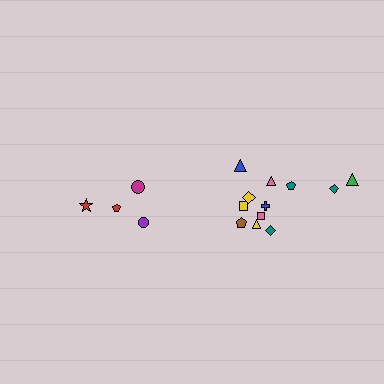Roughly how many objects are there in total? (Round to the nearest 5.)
Roughly 15 objects in total.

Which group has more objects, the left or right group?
The right group.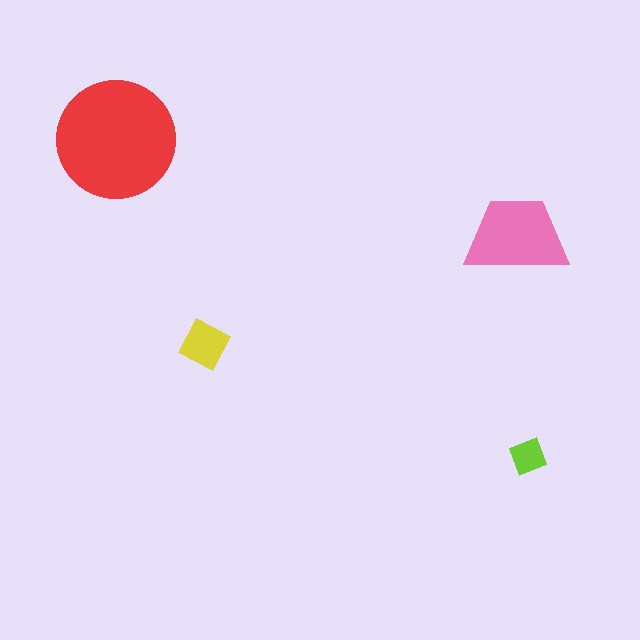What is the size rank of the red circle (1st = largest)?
1st.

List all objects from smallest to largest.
The lime diamond, the yellow square, the pink trapezoid, the red circle.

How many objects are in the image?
There are 4 objects in the image.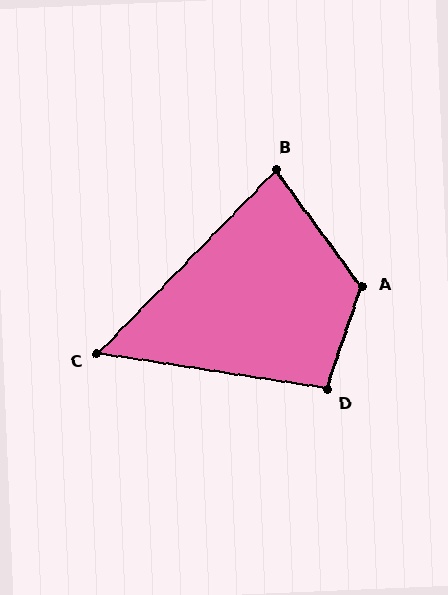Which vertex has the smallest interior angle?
C, at approximately 55 degrees.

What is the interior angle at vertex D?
Approximately 100 degrees (obtuse).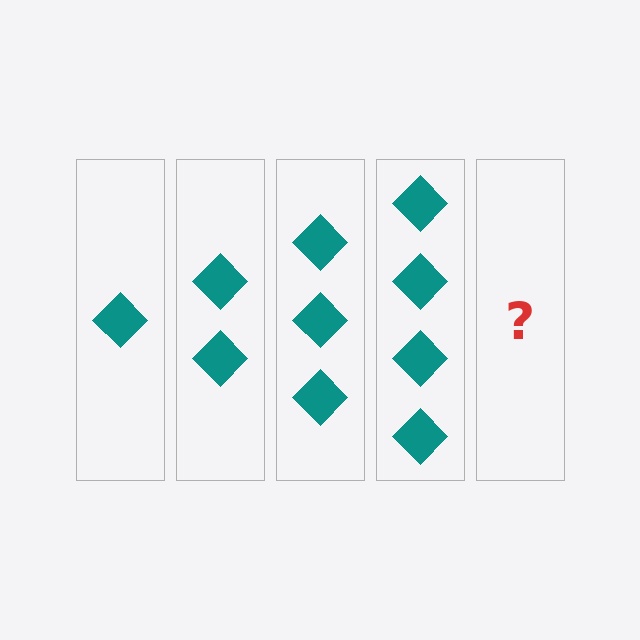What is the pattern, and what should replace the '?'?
The pattern is that each step adds one more diamond. The '?' should be 5 diamonds.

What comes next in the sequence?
The next element should be 5 diamonds.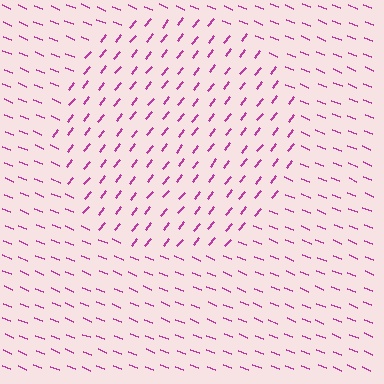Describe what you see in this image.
The image is filled with small magenta line segments. A circle region in the image has lines oriented differently from the surrounding lines, creating a visible texture boundary.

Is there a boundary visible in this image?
Yes, there is a texture boundary formed by a change in line orientation.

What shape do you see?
I see a circle.